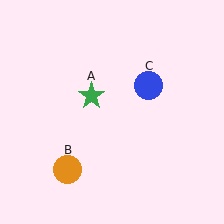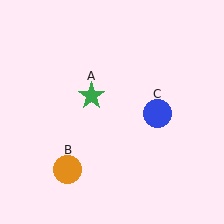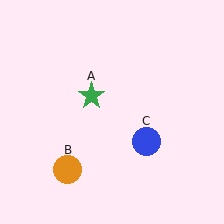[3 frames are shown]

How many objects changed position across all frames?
1 object changed position: blue circle (object C).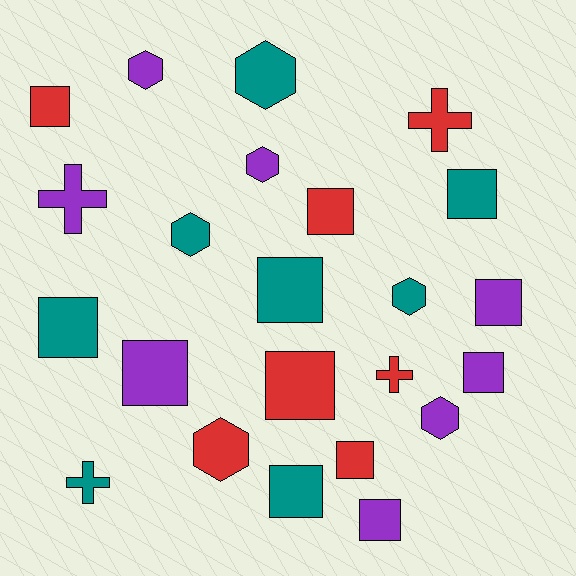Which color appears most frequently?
Purple, with 8 objects.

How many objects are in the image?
There are 23 objects.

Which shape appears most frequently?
Square, with 12 objects.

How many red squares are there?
There are 4 red squares.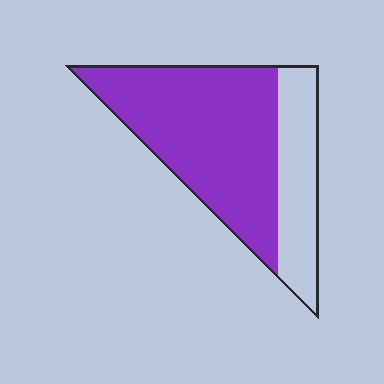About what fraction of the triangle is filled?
About two thirds (2/3).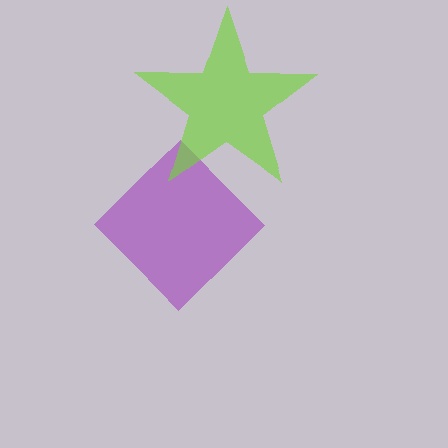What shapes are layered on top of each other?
The layered shapes are: a purple diamond, a lime star.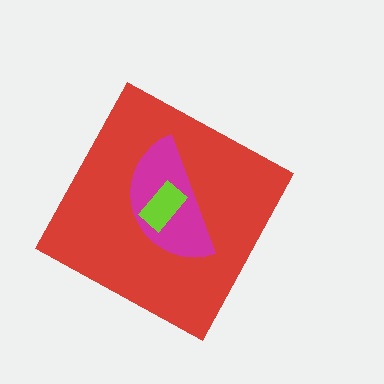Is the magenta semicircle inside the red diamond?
Yes.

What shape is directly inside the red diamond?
The magenta semicircle.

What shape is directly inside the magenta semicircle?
The lime rectangle.